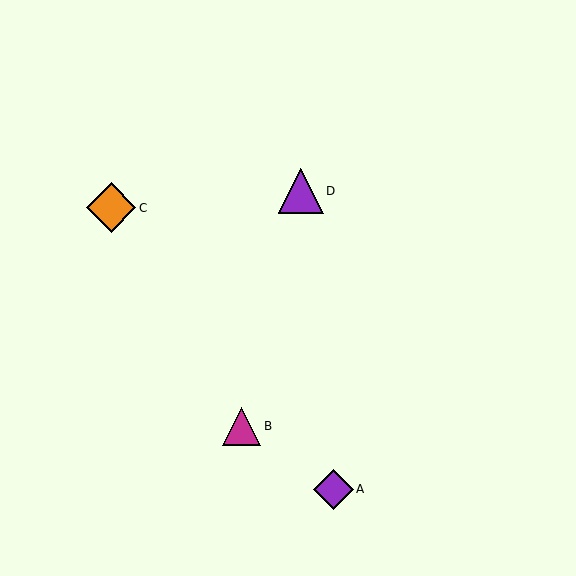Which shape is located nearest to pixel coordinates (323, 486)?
The purple diamond (labeled A) at (333, 489) is nearest to that location.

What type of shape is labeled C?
Shape C is an orange diamond.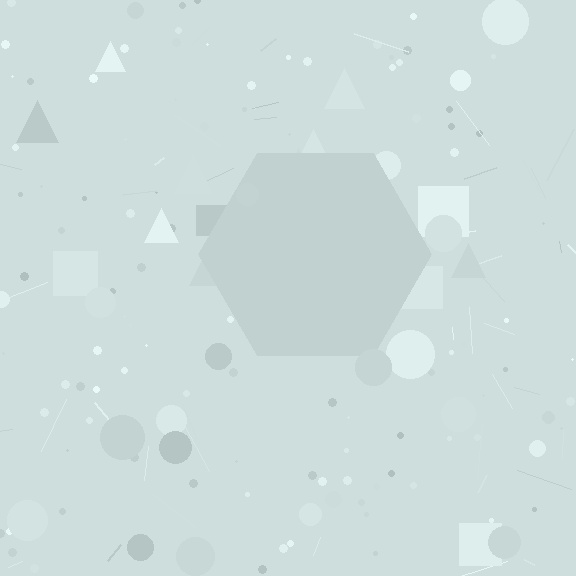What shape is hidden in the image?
A hexagon is hidden in the image.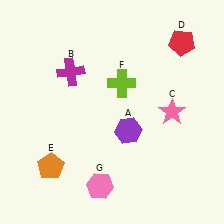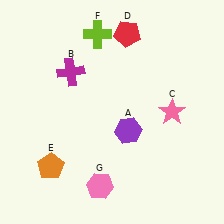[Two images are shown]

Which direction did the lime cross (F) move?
The lime cross (F) moved up.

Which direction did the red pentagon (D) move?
The red pentagon (D) moved left.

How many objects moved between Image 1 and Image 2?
2 objects moved between the two images.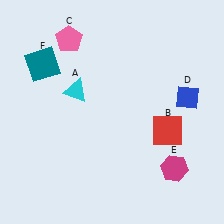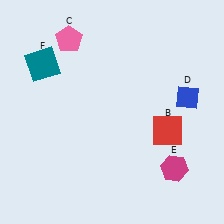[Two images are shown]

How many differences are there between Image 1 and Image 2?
There is 1 difference between the two images.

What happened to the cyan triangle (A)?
The cyan triangle (A) was removed in Image 2. It was in the top-left area of Image 1.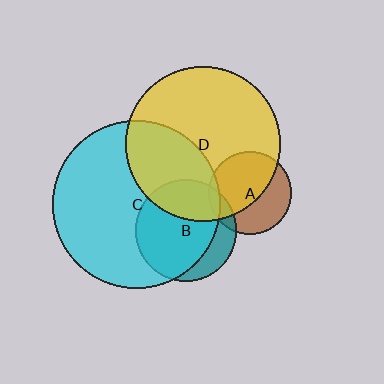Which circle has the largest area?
Circle C (cyan).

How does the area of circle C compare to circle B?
Approximately 2.7 times.